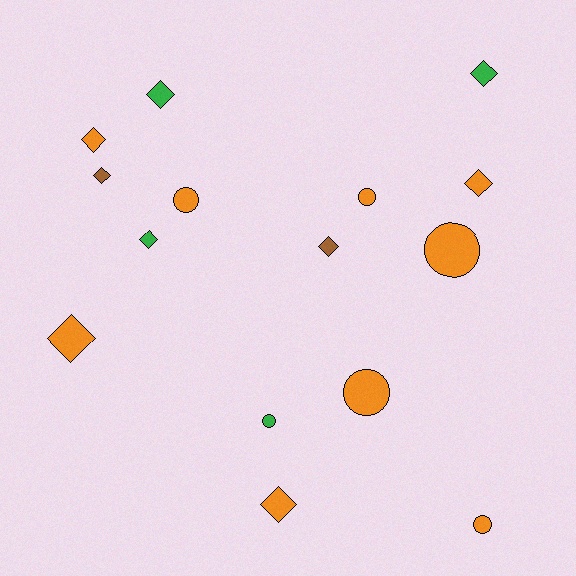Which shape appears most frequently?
Diamond, with 9 objects.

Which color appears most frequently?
Orange, with 9 objects.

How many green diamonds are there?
There are 3 green diamonds.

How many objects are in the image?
There are 15 objects.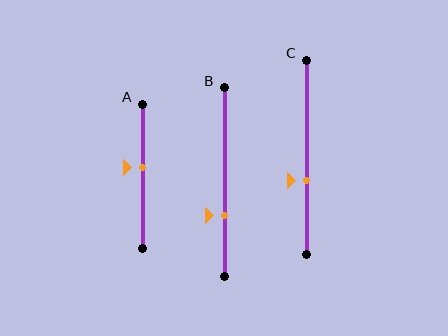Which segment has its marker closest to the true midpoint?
Segment A has its marker closest to the true midpoint.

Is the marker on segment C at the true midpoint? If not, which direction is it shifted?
No, the marker on segment C is shifted downward by about 12% of the segment length.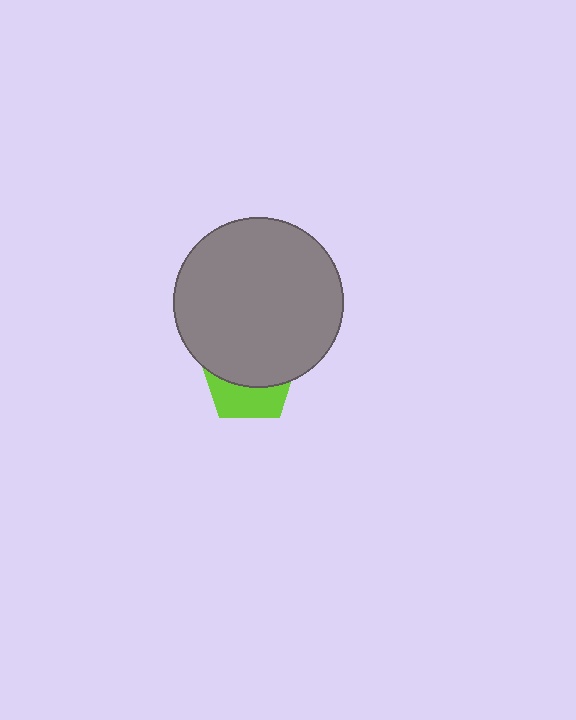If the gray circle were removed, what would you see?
You would see the complete lime pentagon.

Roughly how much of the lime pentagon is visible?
A small part of it is visible (roughly 39%).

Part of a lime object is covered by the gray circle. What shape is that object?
It is a pentagon.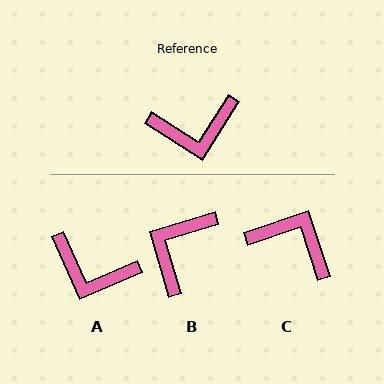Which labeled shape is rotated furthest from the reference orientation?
C, about 141 degrees away.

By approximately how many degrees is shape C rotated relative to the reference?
Approximately 141 degrees counter-clockwise.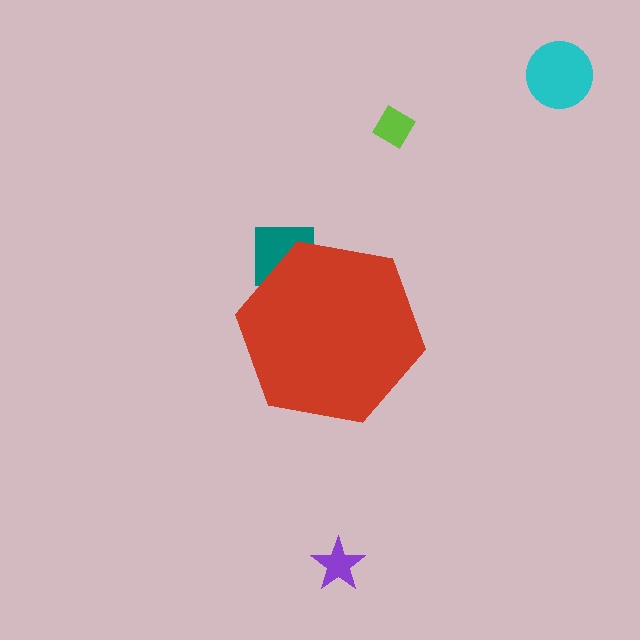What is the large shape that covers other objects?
A red hexagon.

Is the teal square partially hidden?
Yes, the teal square is partially hidden behind the red hexagon.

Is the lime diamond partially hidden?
No, the lime diamond is fully visible.